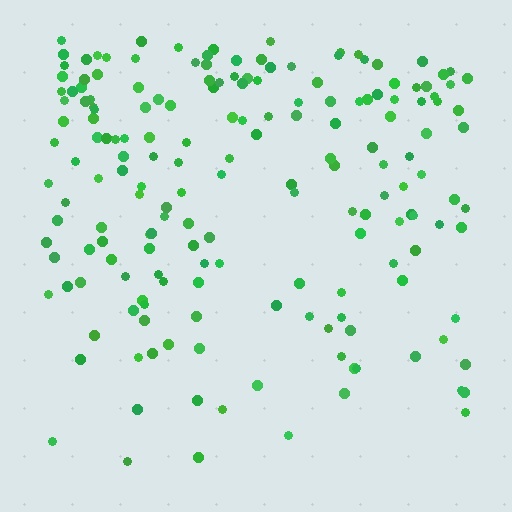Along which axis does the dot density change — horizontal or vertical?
Vertical.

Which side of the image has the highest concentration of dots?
The top.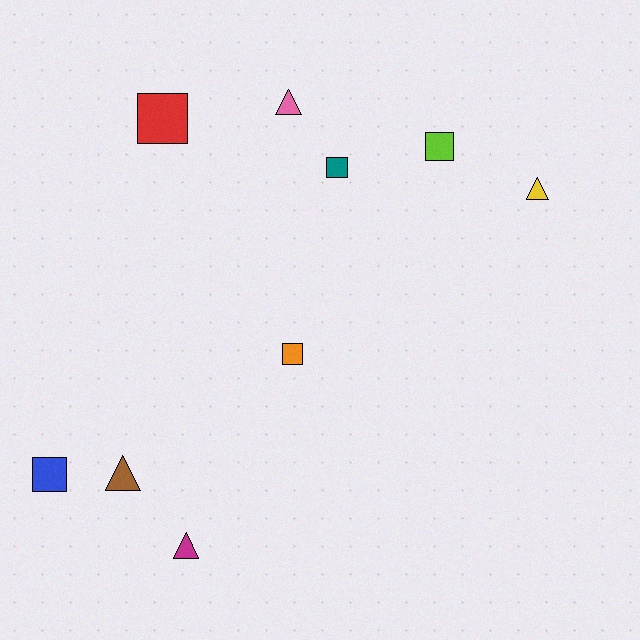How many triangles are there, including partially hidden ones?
There are 4 triangles.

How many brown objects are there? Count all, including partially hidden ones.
There is 1 brown object.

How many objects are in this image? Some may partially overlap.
There are 9 objects.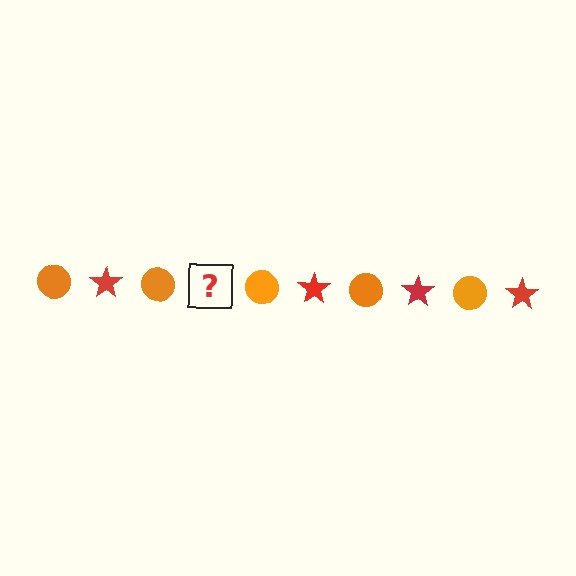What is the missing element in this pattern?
The missing element is a red star.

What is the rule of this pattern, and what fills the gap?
The rule is that the pattern alternates between orange circle and red star. The gap should be filled with a red star.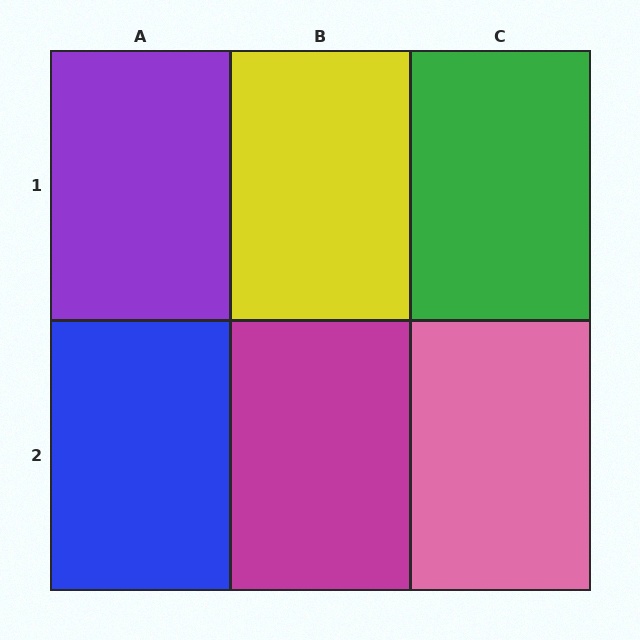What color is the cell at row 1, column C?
Green.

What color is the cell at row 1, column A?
Purple.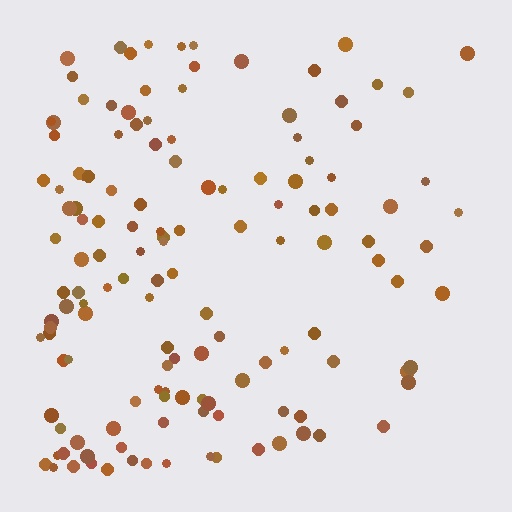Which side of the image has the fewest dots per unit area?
The right.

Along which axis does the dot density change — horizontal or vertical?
Horizontal.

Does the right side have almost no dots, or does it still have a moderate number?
Still a moderate number, just noticeably fewer than the left.